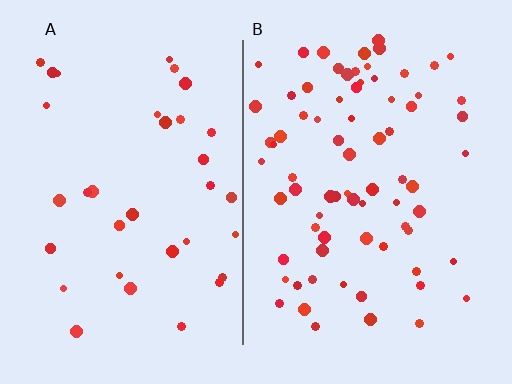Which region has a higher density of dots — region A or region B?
B (the right).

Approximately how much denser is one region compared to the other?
Approximately 2.1× — region B over region A.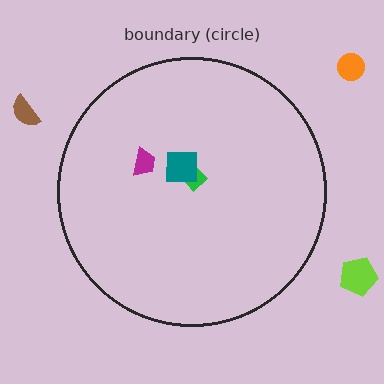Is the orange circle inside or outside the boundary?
Outside.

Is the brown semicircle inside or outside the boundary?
Outside.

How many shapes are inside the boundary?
3 inside, 3 outside.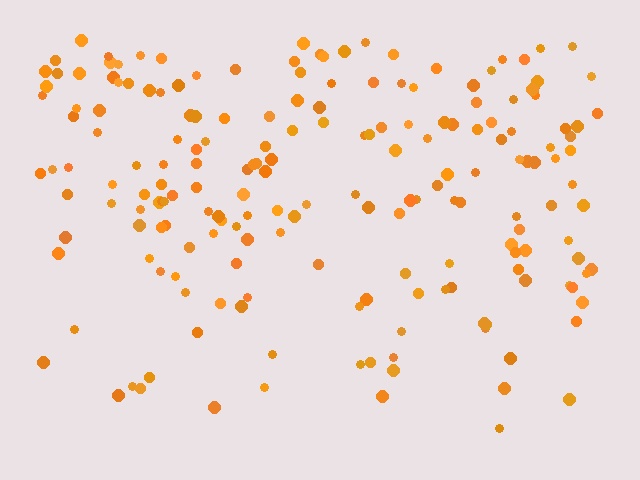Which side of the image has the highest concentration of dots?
The top.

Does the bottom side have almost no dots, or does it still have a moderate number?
Still a moderate number, just noticeably fewer than the top.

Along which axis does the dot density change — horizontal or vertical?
Vertical.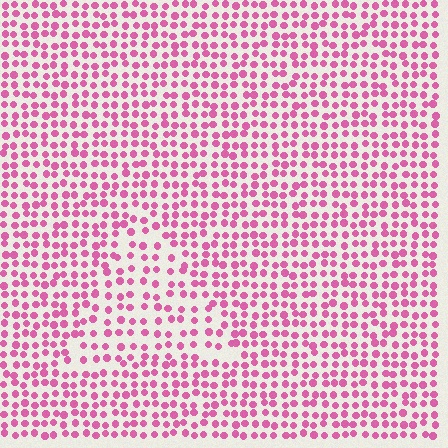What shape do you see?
I see a triangle.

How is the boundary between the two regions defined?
The boundary is defined by a change in element density (approximately 1.6x ratio). All elements are the same color, size, and shape.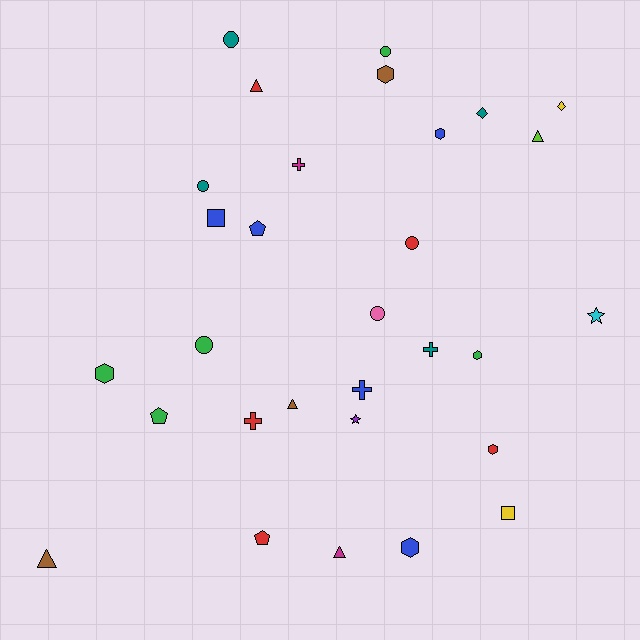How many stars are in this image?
There are 2 stars.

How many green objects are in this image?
There are 5 green objects.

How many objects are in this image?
There are 30 objects.